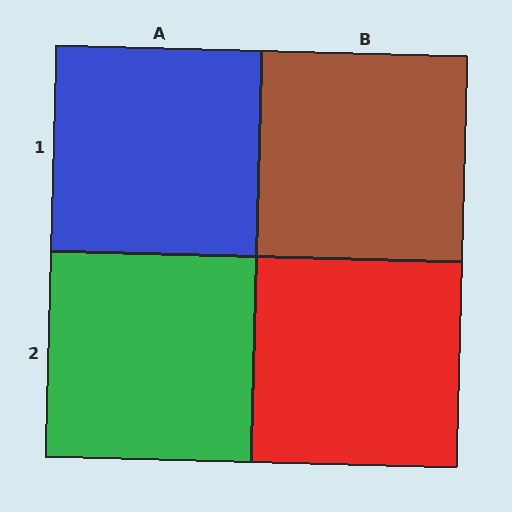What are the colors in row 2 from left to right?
Green, red.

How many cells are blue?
1 cell is blue.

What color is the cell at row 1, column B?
Brown.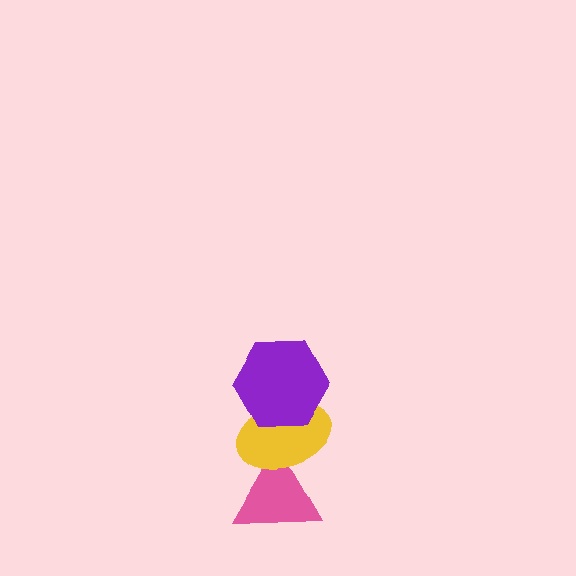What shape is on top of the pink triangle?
The yellow ellipse is on top of the pink triangle.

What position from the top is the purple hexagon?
The purple hexagon is 1st from the top.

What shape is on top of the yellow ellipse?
The purple hexagon is on top of the yellow ellipse.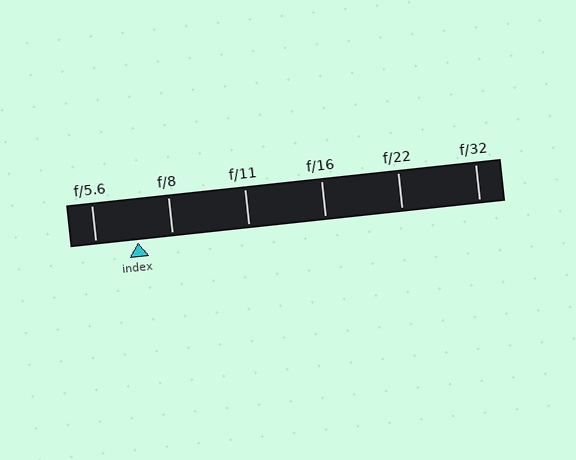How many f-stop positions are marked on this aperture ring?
There are 6 f-stop positions marked.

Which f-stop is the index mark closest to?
The index mark is closest to f/8.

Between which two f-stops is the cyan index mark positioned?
The index mark is between f/5.6 and f/8.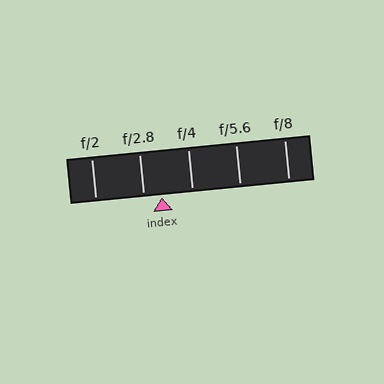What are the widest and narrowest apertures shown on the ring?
The widest aperture shown is f/2 and the narrowest is f/8.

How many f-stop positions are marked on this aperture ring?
There are 5 f-stop positions marked.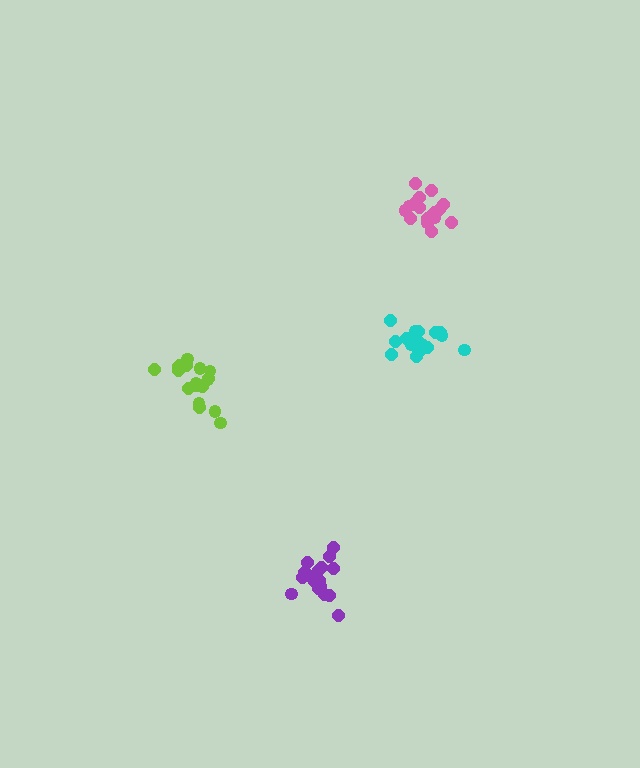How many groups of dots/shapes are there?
There are 4 groups.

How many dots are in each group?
Group 1: 19 dots, Group 2: 19 dots, Group 3: 19 dots, Group 4: 17 dots (74 total).